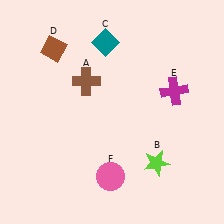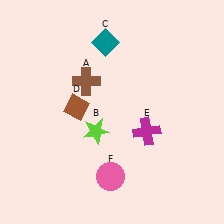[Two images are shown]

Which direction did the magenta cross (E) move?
The magenta cross (E) moved down.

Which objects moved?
The objects that moved are: the lime star (B), the brown diamond (D), the magenta cross (E).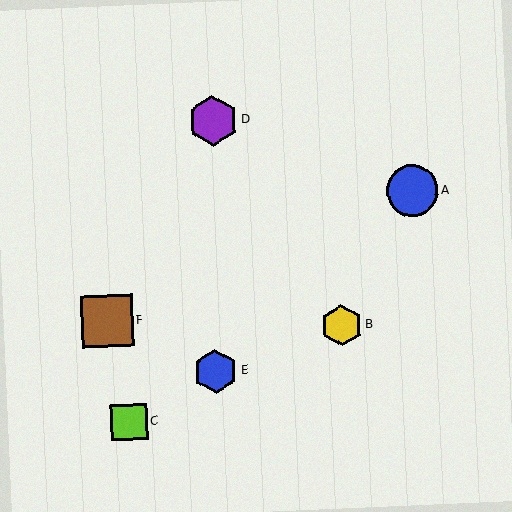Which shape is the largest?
The brown square (labeled F) is the largest.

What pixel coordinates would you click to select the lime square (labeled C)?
Click at (129, 422) to select the lime square C.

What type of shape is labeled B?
Shape B is a yellow hexagon.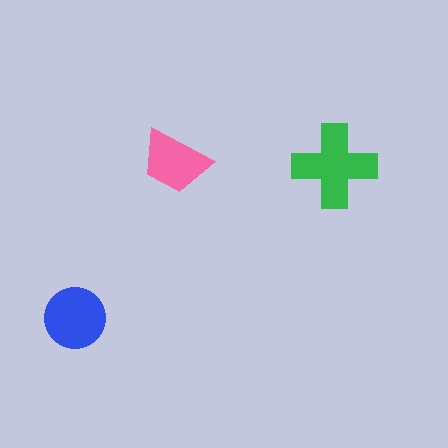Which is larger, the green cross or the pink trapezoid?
The green cross.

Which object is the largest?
The green cross.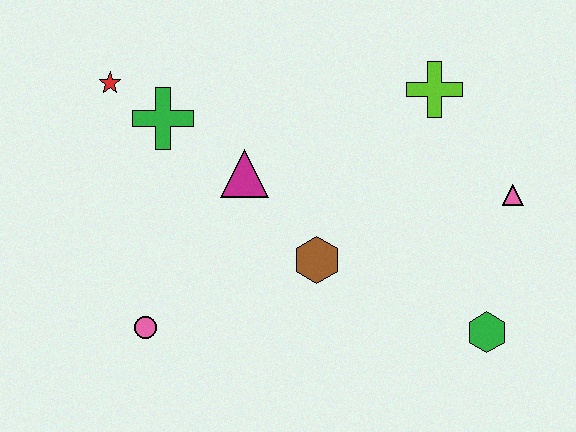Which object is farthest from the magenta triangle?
The green hexagon is farthest from the magenta triangle.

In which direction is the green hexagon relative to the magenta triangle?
The green hexagon is to the right of the magenta triangle.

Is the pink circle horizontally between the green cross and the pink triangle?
No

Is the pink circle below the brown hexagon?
Yes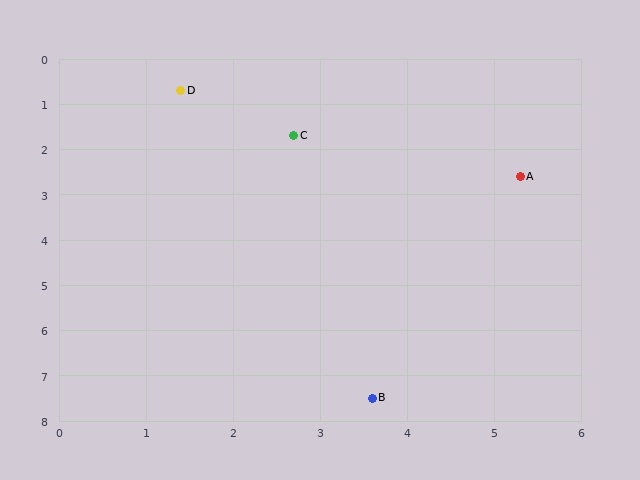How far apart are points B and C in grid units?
Points B and C are about 5.9 grid units apart.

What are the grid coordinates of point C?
Point C is at approximately (2.7, 1.7).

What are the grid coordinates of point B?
Point B is at approximately (3.6, 7.5).